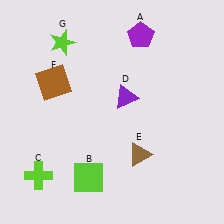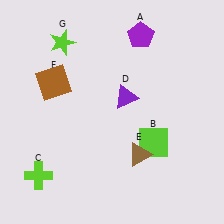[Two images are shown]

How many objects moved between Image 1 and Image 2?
1 object moved between the two images.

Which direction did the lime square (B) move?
The lime square (B) moved right.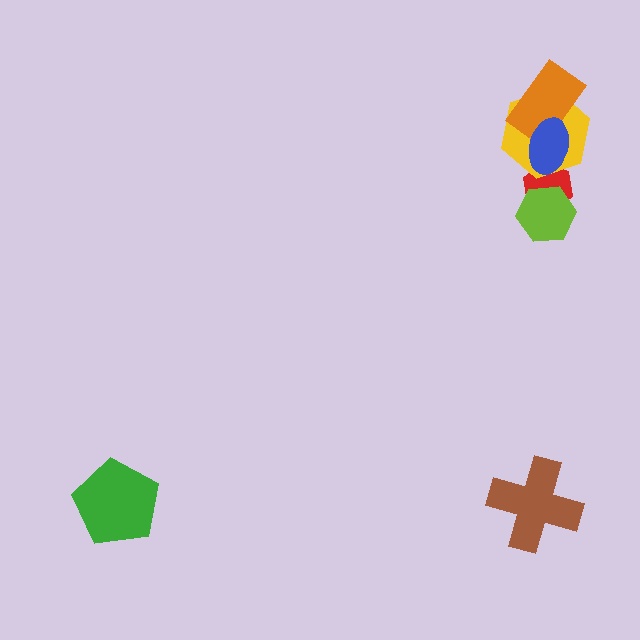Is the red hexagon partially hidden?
Yes, it is partially covered by another shape.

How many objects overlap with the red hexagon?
3 objects overlap with the red hexagon.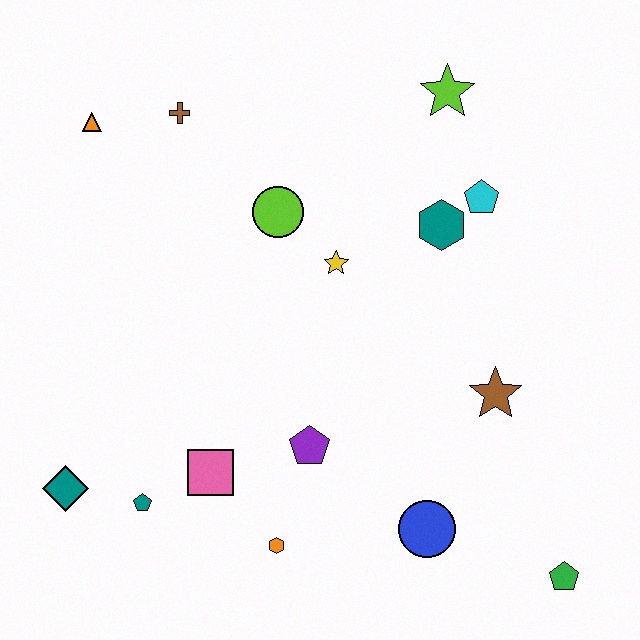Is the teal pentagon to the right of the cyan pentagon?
No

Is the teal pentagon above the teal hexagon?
No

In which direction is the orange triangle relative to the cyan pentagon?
The orange triangle is to the left of the cyan pentagon.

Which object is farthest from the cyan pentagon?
The teal diamond is farthest from the cyan pentagon.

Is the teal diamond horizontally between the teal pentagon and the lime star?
No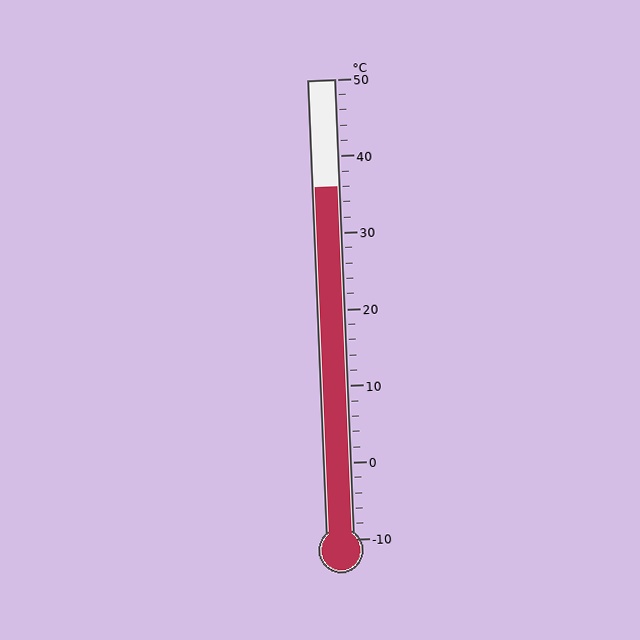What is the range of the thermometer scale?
The thermometer scale ranges from -10°C to 50°C.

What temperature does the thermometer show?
The thermometer shows approximately 36°C.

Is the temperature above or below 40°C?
The temperature is below 40°C.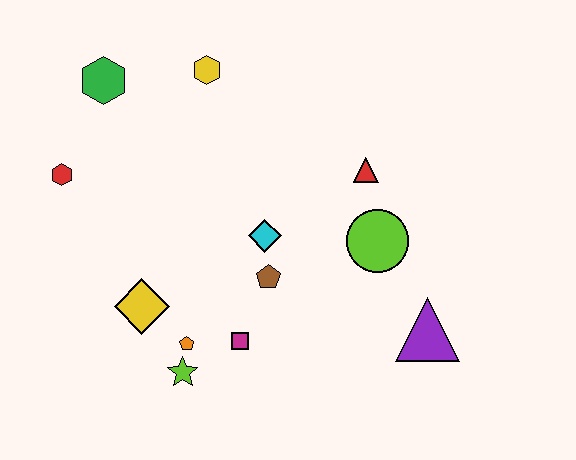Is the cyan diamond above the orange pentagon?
Yes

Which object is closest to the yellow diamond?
The orange pentagon is closest to the yellow diamond.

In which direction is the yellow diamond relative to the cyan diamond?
The yellow diamond is to the left of the cyan diamond.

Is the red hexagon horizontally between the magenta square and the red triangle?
No